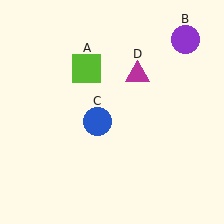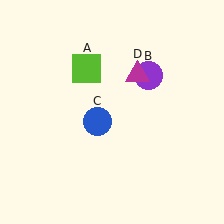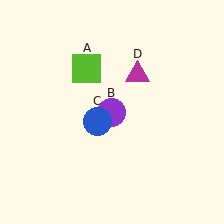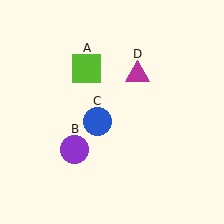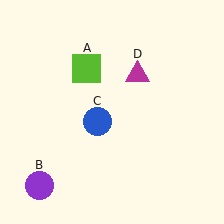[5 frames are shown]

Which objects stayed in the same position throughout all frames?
Lime square (object A) and blue circle (object C) and magenta triangle (object D) remained stationary.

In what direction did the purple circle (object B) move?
The purple circle (object B) moved down and to the left.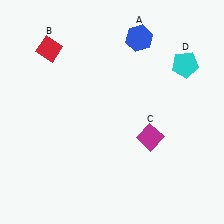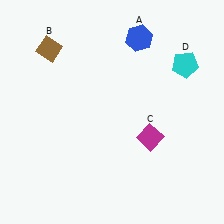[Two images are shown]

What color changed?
The diamond (B) changed from red in Image 1 to brown in Image 2.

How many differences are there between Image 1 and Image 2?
There is 1 difference between the two images.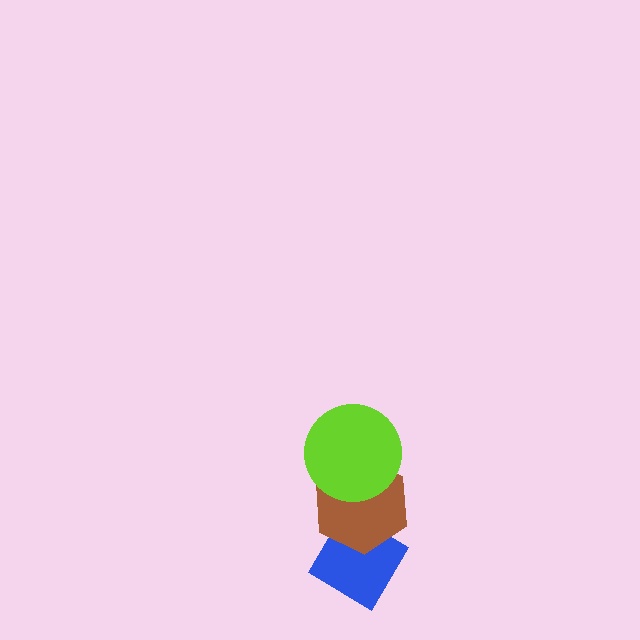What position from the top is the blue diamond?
The blue diamond is 3rd from the top.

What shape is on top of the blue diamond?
The brown hexagon is on top of the blue diamond.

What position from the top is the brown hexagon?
The brown hexagon is 2nd from the top.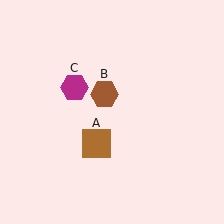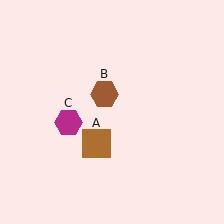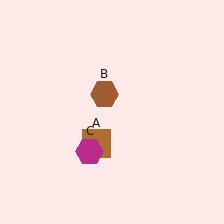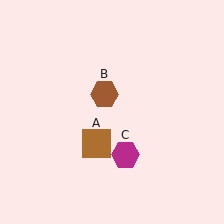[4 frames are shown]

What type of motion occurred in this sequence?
The magenta hexagon (object C) rotated counterclockwise around the center of the scene.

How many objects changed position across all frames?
1 object changed position: magenta hexagon (object C).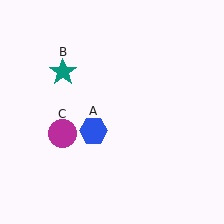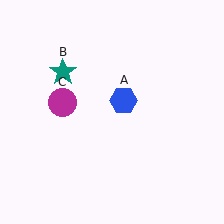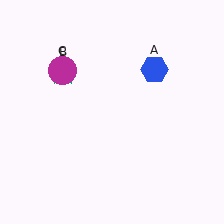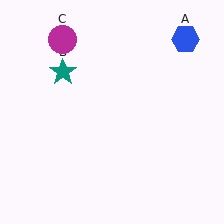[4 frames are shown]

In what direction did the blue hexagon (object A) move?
The blue hexagon (object A) moved up and to the right.